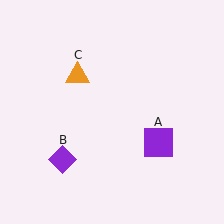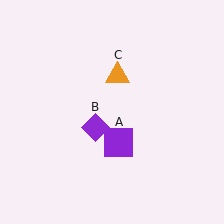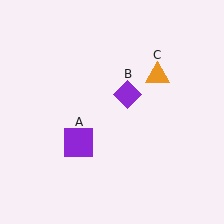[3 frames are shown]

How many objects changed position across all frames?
3 objects changed position: purple square (object A), purple diamond (object B), orange triangle (object C).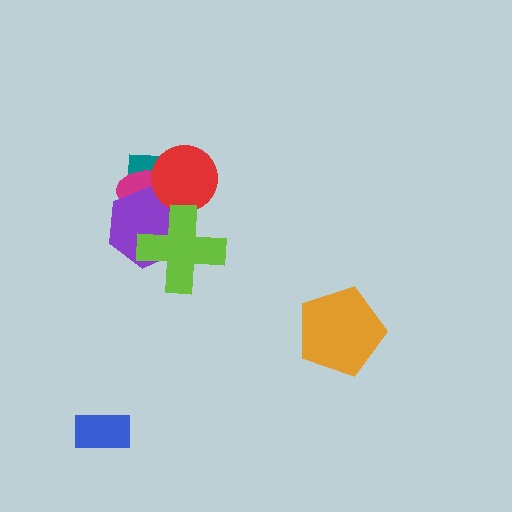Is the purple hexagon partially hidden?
Yes, it is partially covered by another shape.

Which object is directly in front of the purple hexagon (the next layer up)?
The red circle is directly in front of the purple hexagon.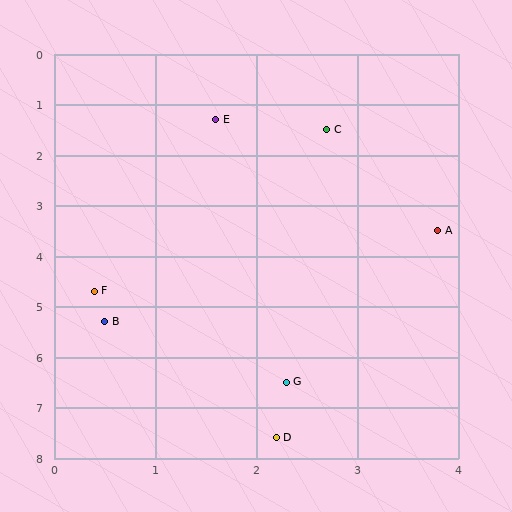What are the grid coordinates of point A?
Point A is at approximately (3.8, 3.5).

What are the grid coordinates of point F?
Point F is at approximately (0.4, 4.7).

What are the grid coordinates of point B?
Point B is at approximately (0.5, 5.3).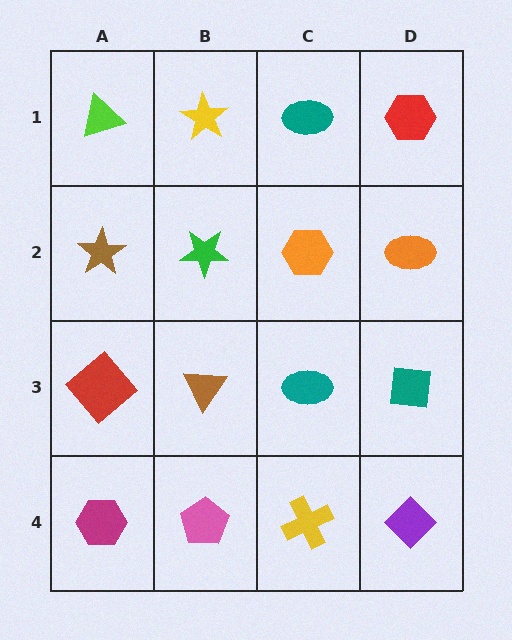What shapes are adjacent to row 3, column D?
An orange ellipse (row 2, column D), a purple diamond (row 4, column D), a teal ellipse (row 3, column C).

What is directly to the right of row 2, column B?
An orange hexagon.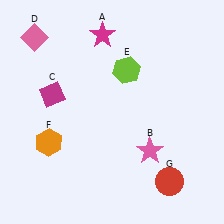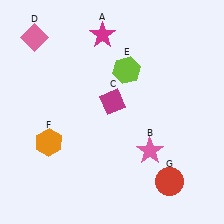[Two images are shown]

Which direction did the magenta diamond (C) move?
The magenta diamond (C) moved right.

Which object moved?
The magenta diamond (C) moved right.